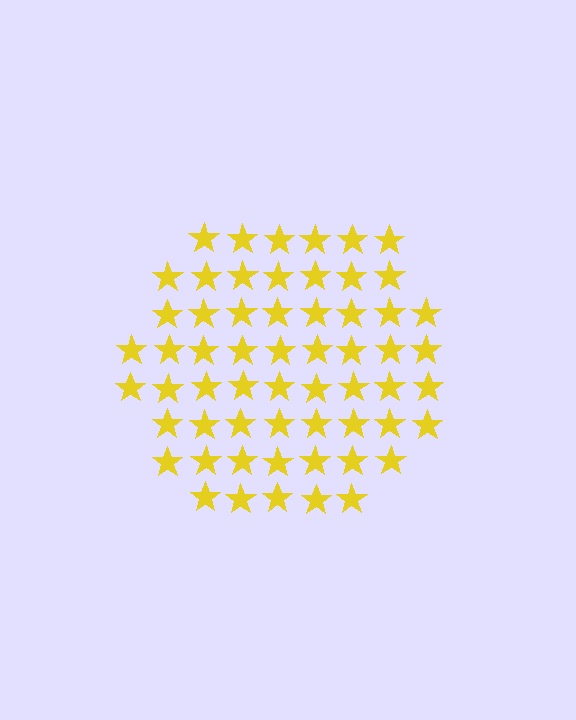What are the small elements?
The small elements are stars.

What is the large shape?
The large shape is a hexagon.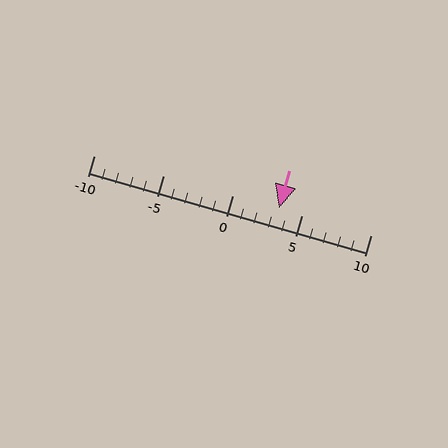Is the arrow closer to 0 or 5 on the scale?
The arrow is closer to 5.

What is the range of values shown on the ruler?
The ruler shows values from -10 to 10.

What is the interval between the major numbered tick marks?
The major tick marks are spaced 5 units apart.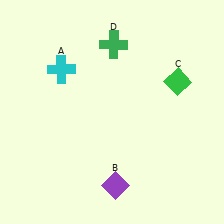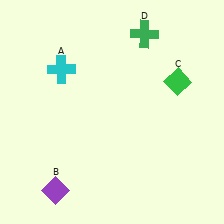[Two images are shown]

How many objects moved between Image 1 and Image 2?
2 objects moved between the two images.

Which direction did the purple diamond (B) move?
The purple diamond (B) moved left.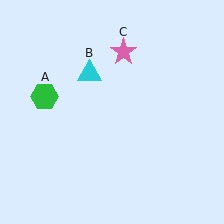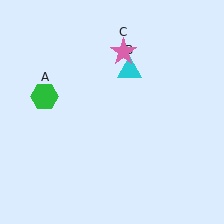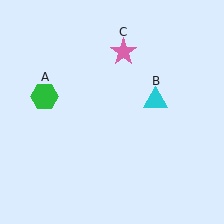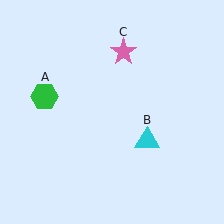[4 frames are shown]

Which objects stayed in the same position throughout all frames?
Green hexagon (object A) and pink star (object C) remained stationary.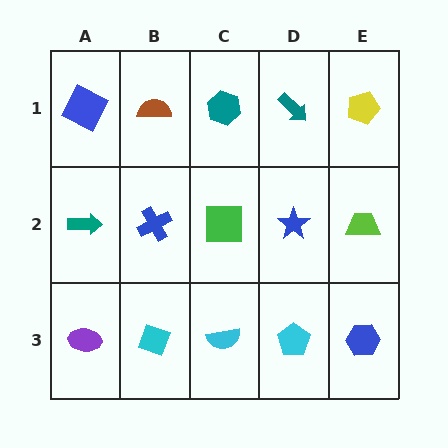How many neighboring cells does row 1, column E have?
2.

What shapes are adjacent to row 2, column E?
A yellow pentagon (row 1, column E), a blue hexagon (row 3, column E), a blue star (row 2, column D).